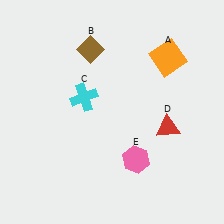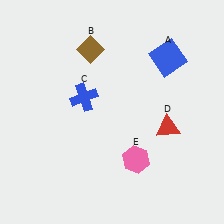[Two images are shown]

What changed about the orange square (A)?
In Image 1, A is orange. In Image 2, it changed to blue.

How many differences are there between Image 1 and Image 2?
There are 2 differences between the two images.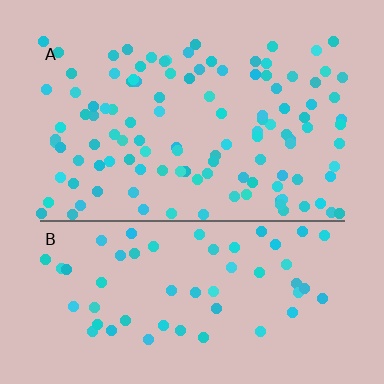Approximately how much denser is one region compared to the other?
Approximately 2.0× — region A over region B.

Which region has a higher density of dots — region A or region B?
A (the top).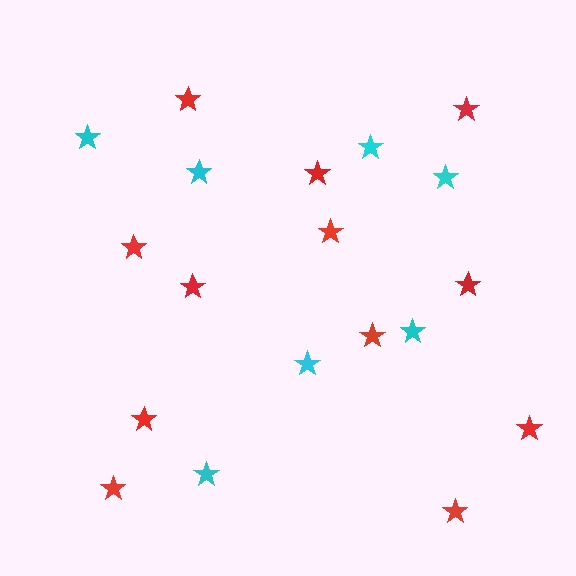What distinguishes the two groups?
There are 2 groups: one group of cyan stars (7) and one group of red stars (12).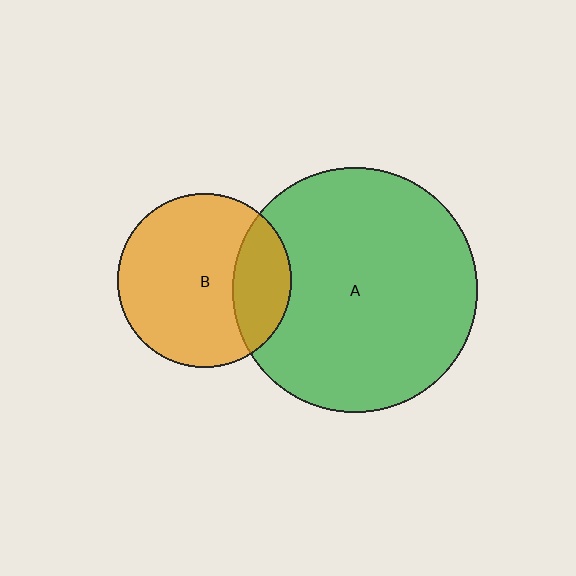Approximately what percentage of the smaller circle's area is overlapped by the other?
Approximately 25%.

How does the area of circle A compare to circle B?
Approximately 2.0 times.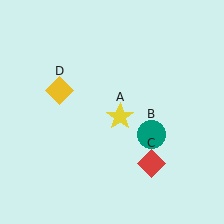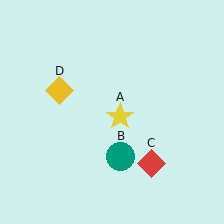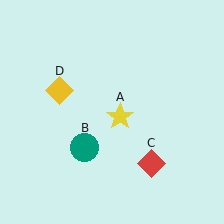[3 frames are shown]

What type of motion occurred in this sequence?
The teal circle (object B) rotated clockwise around the center of the scene.